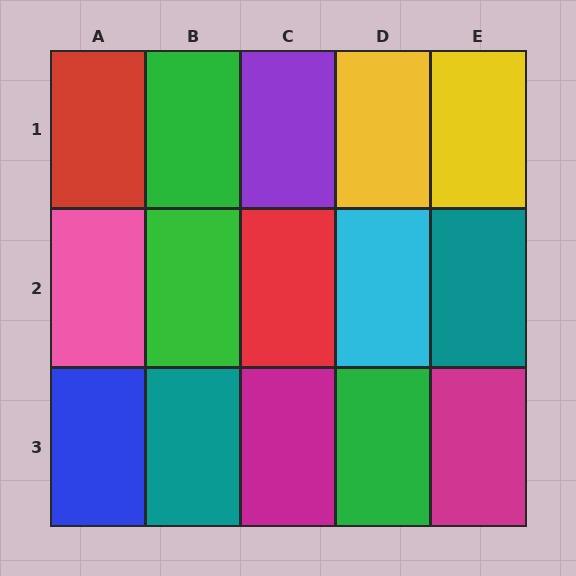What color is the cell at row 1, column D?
Yellow.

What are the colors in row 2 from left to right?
Pink, green, red, cyan, teal.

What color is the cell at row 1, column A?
Red.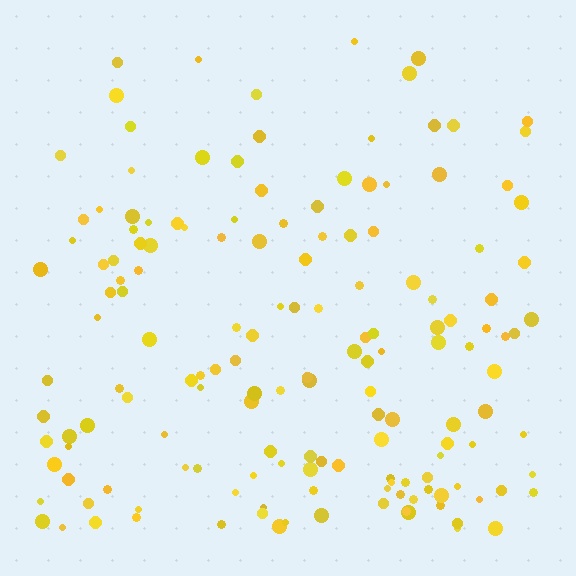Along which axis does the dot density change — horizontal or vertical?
Vertical.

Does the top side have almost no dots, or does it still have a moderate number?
Still a moderate number, just noticeably fewer than the bottom.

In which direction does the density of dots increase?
From top to bottom, with the bottom side densest.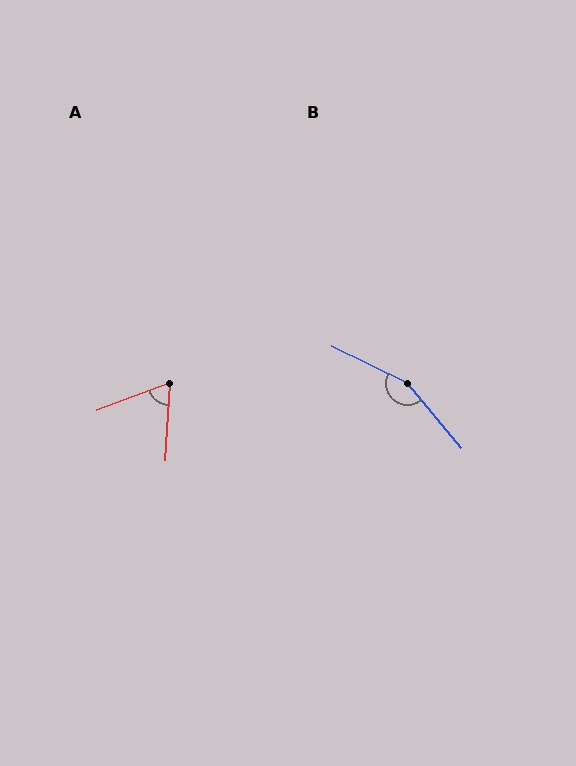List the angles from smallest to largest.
A (66°), B (156°).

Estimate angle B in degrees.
Approximately 156 degrees.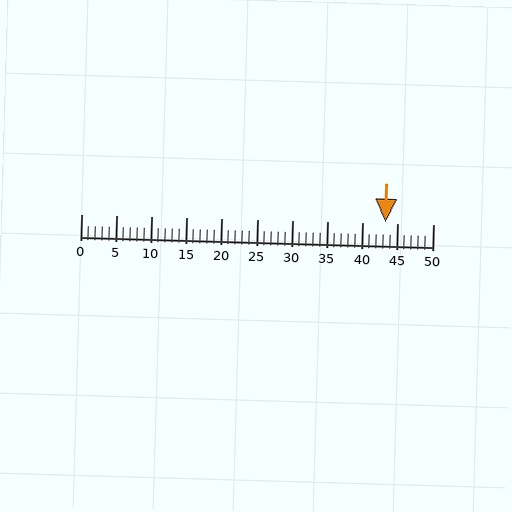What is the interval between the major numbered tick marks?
The major tick marks are spaced 5 units apart.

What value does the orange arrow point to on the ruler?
The orange arrow points to approximately 43.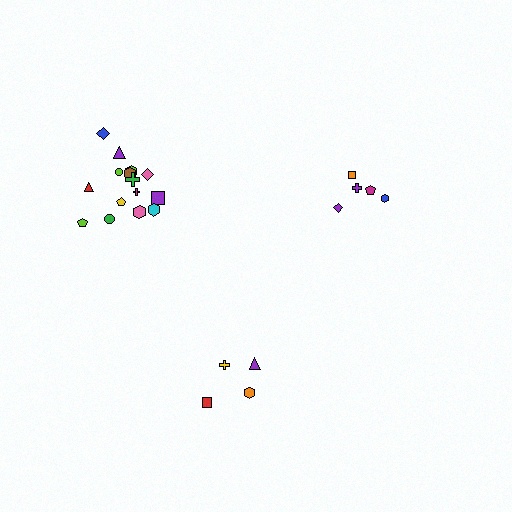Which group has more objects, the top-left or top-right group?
The top-left group.